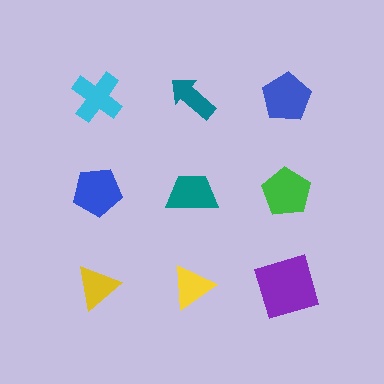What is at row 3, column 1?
A yellow triangle.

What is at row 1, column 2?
A teal arrow.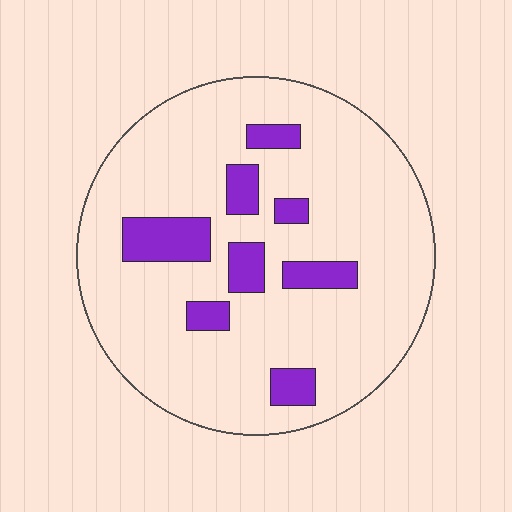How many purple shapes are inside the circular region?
8.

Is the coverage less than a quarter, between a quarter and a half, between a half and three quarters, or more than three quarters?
Less than a quarter.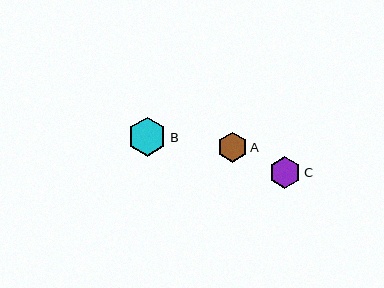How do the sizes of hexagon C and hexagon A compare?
Hexagon C and hexagon A are approximately the same size.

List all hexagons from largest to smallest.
From largest to smallest: B, C, A.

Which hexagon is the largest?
Hexagon B is the largest with a size of approximately 39 pixels.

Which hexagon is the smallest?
Hexagon A is the smallest with a size of approximately 30 pixels.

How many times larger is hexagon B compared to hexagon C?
Hexagon B is approximately 1.2 times the size of hexagon C.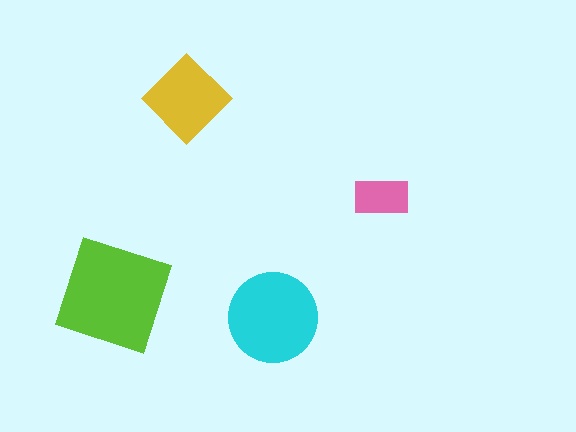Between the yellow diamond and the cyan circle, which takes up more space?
The cyan circle.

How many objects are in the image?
There are 4 objects in the image.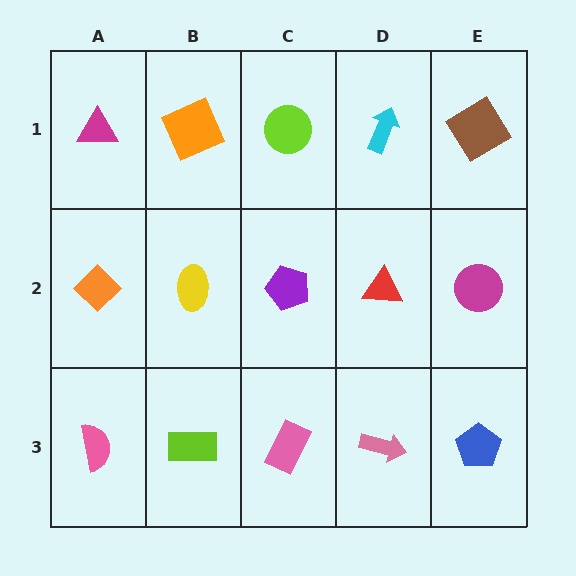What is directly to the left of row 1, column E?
A cyan arrow.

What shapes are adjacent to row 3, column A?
An orange diamond (row 2, column A), a lime rectangle (row 3, column B).